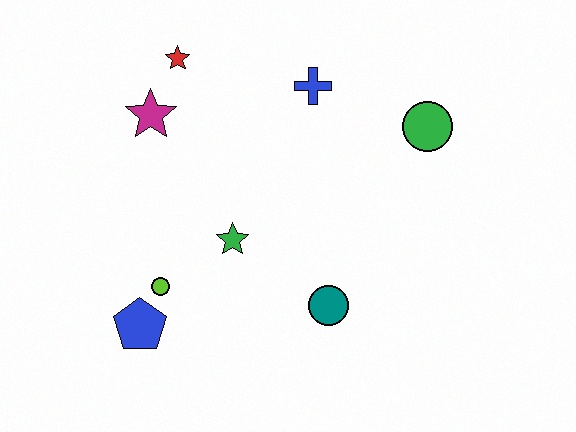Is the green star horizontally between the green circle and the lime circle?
Yes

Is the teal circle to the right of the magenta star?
Yes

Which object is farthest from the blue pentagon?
The green circle is farthest from the blue pentagon.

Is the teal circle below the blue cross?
Yes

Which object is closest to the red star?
The magenta star is closest to the red star.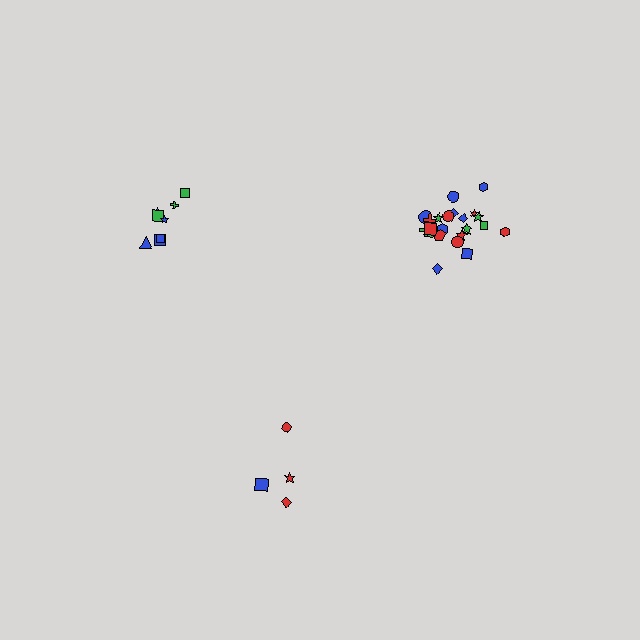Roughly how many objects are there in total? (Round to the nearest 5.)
Roughly 35 objects in total.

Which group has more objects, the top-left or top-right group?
The top-right group.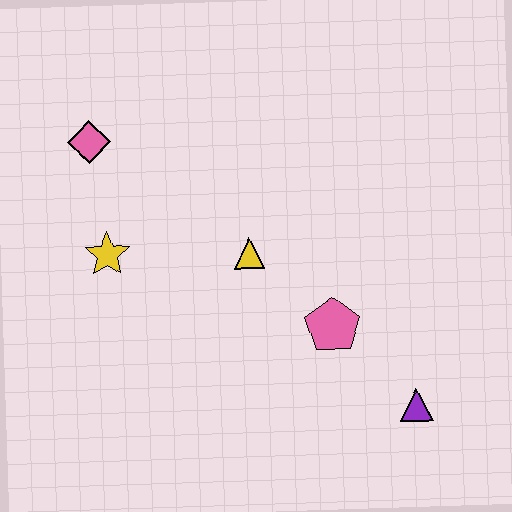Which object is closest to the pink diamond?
The yellow star is closest to the pink diamond.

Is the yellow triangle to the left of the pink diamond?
No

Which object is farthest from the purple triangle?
The pink diamond is farthest from the purple triangle.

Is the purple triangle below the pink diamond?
Yes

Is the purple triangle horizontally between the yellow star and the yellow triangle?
No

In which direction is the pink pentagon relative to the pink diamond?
The pink pentagon is to the right of the pink diamond.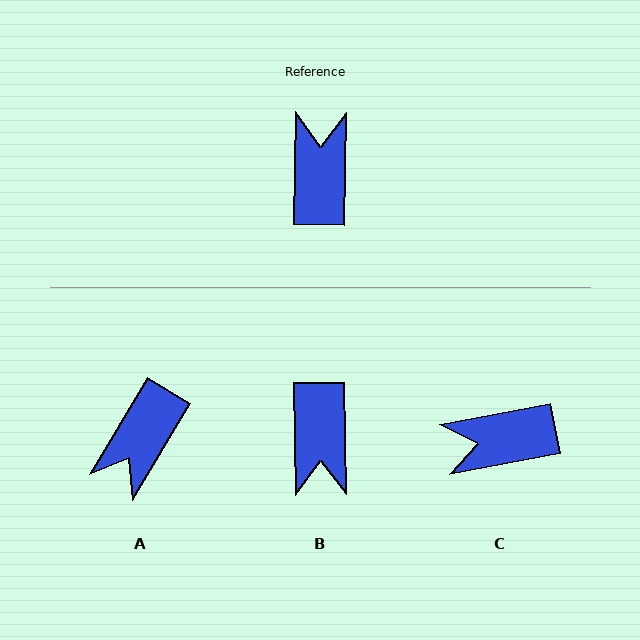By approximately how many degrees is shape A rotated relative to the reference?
Approximately 150 degrees counter-clockwise.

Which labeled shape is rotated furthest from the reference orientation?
B, about 178 degrees away.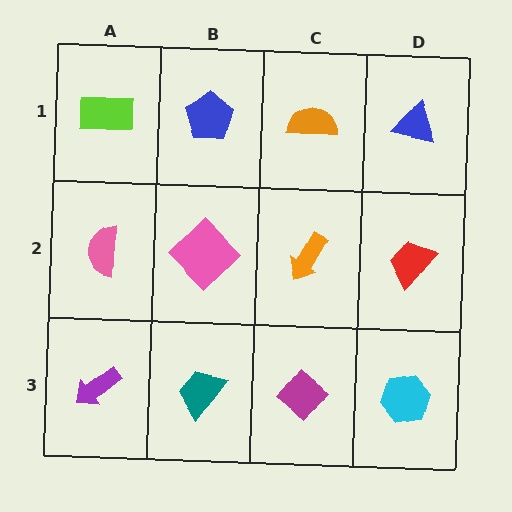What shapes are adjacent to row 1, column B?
A pink diamond (row 2, column B), a lime rectangle (row 1, column A), an orange semicircle (row 1, column C).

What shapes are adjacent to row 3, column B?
A pink diamond (row 2, column B), a purple arrow (row 3, column A), a magenta diamond (row 3, column C).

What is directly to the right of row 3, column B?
A magenta diamond.